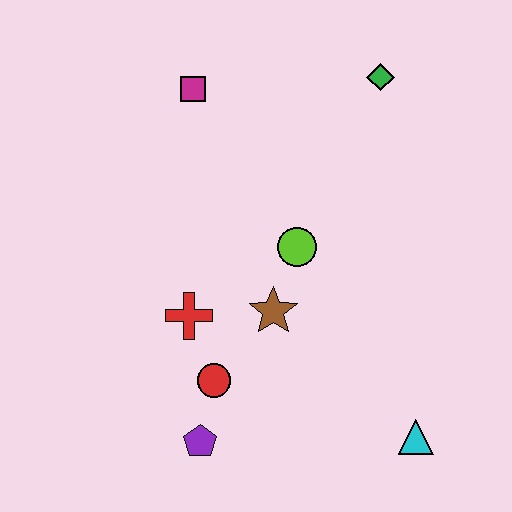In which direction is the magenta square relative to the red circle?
The magenta square is above the red circle.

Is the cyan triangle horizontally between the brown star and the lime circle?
No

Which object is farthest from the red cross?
The green diamond is farthest from the red cross.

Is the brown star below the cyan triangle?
No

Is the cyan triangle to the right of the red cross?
Yes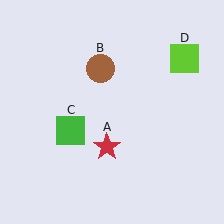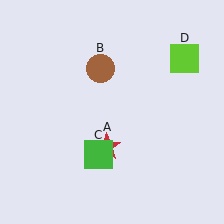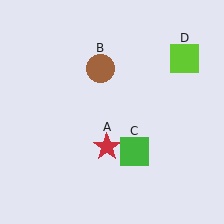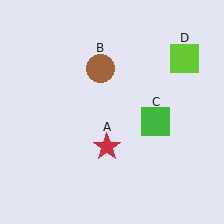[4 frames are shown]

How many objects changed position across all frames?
1 object changed position: green square (object C).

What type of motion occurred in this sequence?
The green square (object C) rotated counterclockwise around the center of the scene.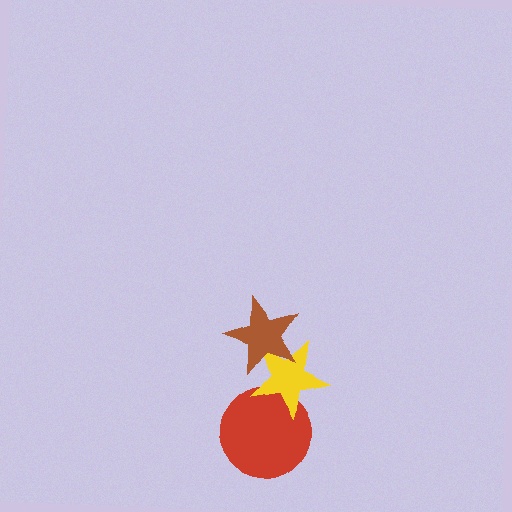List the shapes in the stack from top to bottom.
From top to bottom: the brown star, the yellow star, the red circle.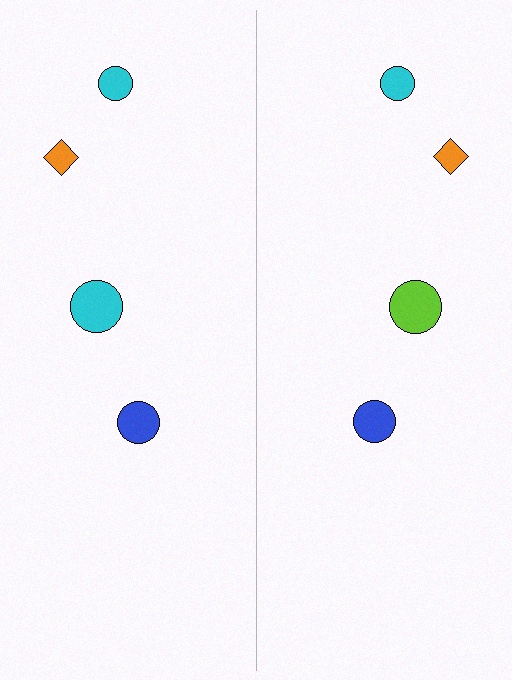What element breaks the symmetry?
The lime circle on the right side breaks the symmetry — its mirror counterpart is cyan.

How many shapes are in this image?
There are 8 shapes in this image.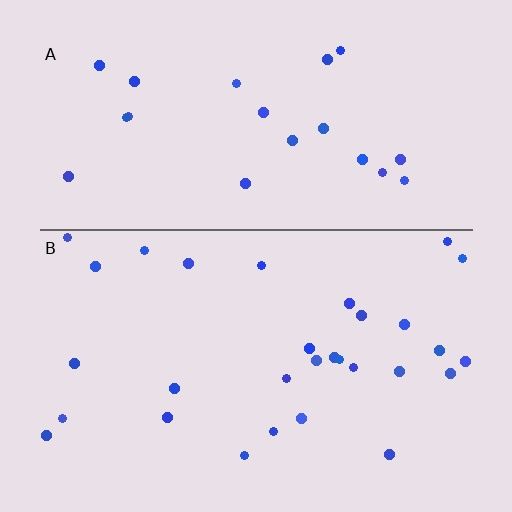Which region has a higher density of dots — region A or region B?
B (the bottom).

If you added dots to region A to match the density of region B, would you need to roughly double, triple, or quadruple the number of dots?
Approximately double.